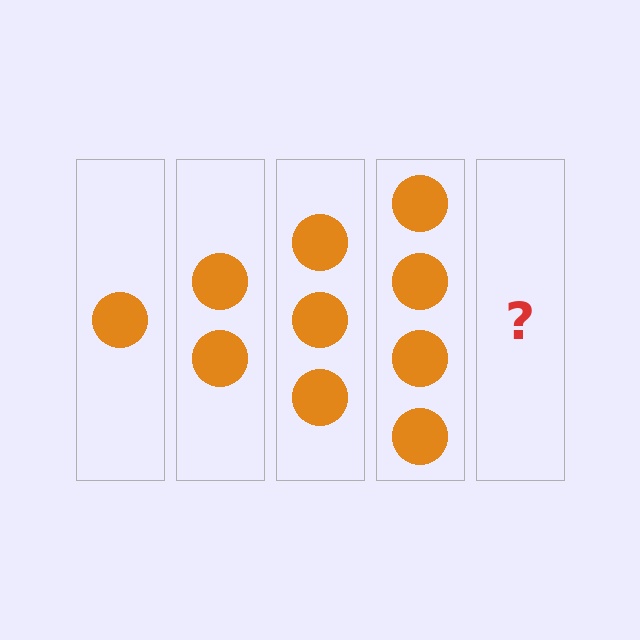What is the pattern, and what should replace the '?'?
The pattern is that each step adds one more circle. The '?' should be 5 circles.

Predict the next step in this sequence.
The next step is 5 circles.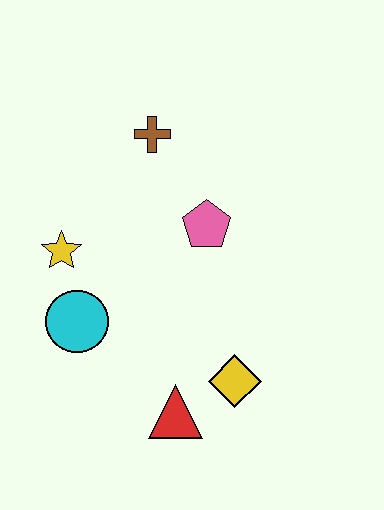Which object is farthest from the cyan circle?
The brown cross is farthest from the cyan circle.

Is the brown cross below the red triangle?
No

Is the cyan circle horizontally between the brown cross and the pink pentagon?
No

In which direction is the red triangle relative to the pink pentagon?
The red triangle is below the pink pentagon.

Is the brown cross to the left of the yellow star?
No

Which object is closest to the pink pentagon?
The brown cross is closest to the pink pentagon.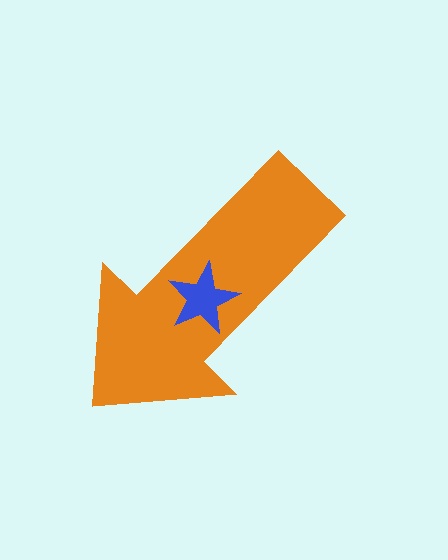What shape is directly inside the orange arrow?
The blue star.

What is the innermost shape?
The blue star.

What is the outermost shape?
The orange arrow.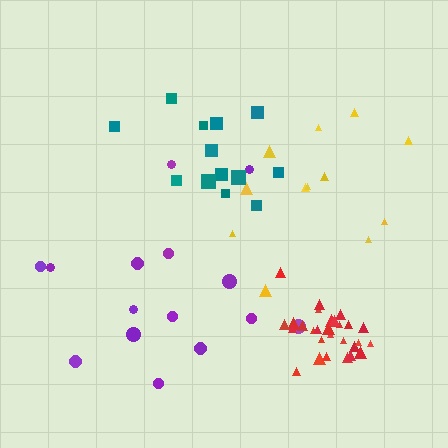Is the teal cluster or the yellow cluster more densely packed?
Teal.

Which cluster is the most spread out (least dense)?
Purple.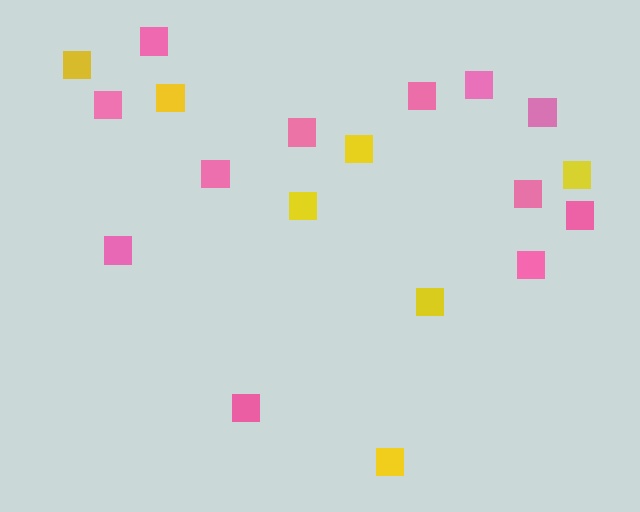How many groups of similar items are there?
There are 2 groups: one group of pink squares (12) and one group of yellow squares (7).